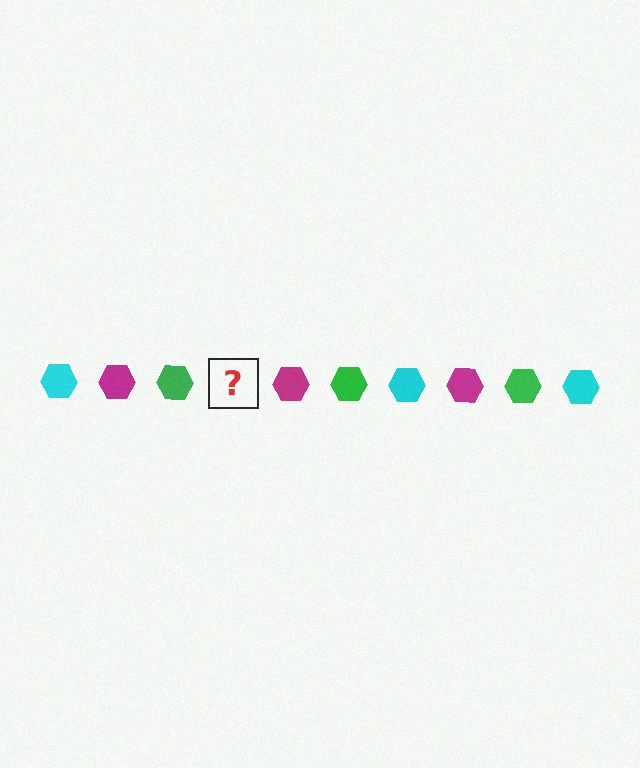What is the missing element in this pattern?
The missing element is a cyan hexagon.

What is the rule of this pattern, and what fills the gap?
The rule is that the pattern cycles through cyan, magenta, green hexagons. The gap should be filled with a cyan hexagon.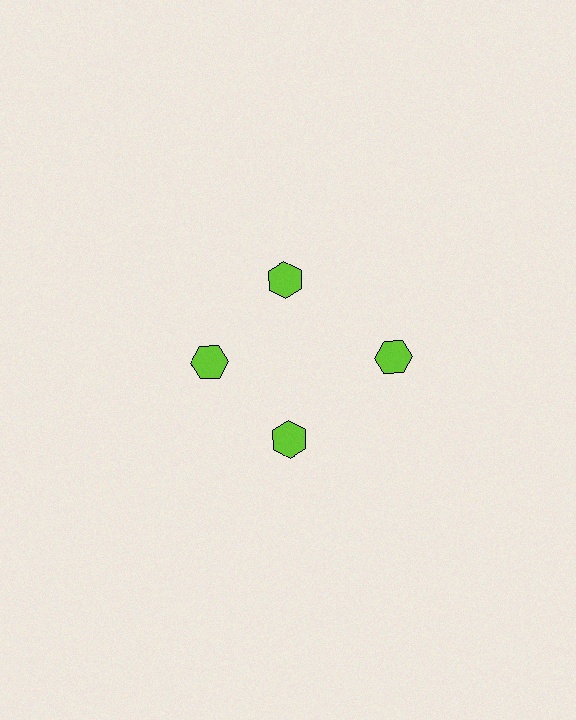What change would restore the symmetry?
The symmetry would be restored by moving it inward, back onto the ring so that all 4 hexagons sit at equal angles and equal distance from the center.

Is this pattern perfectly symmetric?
No. The 4 lime hexagons are arranged in a ring, but one element near the 3 o'clock position is pushed outward from the center, breaking the 4-fold rotational symmetry.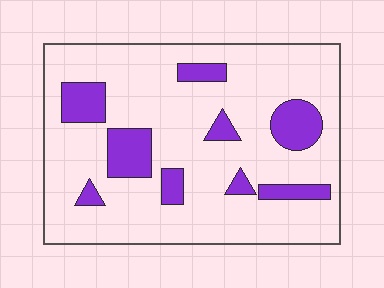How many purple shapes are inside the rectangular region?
9.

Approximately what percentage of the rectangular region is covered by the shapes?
Approximately 20%.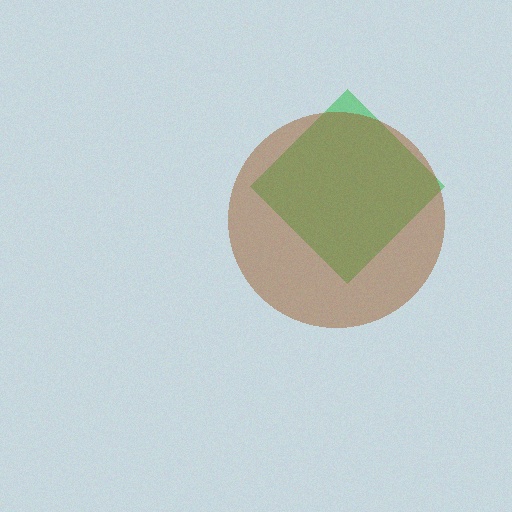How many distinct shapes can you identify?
There are 2 distinct shapes: a green diamond, a brown circle.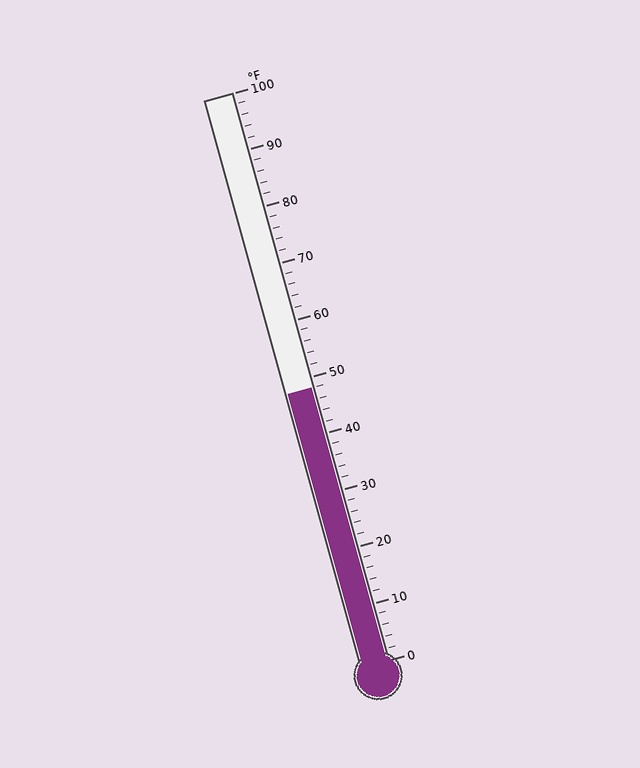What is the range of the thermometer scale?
The thermometer scale ranges from 0°F to 100°F.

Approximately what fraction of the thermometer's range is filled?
The thermometer is filled to approximately 50% of its range.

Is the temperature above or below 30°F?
The temperature is above 30°F.